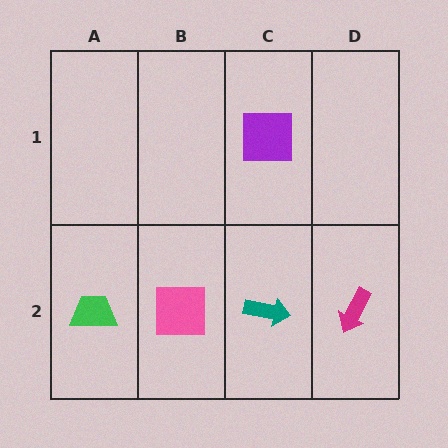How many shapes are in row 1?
1 shape.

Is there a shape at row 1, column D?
No, that cell is empty.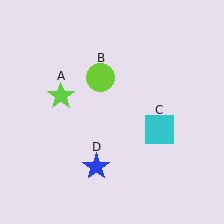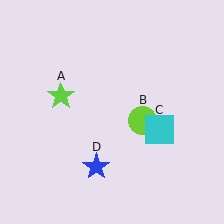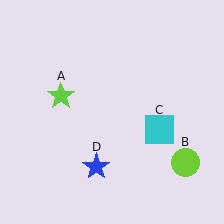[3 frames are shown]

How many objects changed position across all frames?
1 object changed position: lime circle (object B).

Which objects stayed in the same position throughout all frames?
Lime star (object A) and cyan square (object C) and blue star (object D) remained stationary.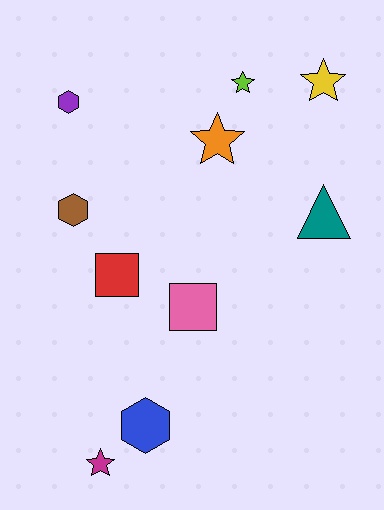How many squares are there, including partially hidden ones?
There are 2 squares.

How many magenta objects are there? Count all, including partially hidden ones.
There is 1 magenta object.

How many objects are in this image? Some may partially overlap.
There are 10 objects.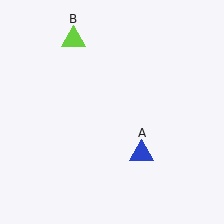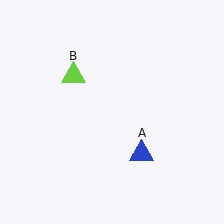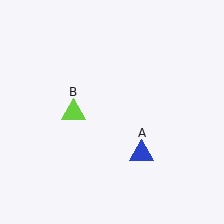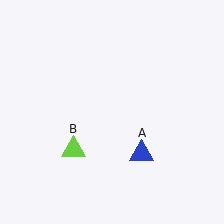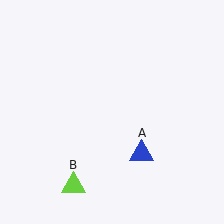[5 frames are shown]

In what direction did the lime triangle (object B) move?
The lime triangle (object B) moved down.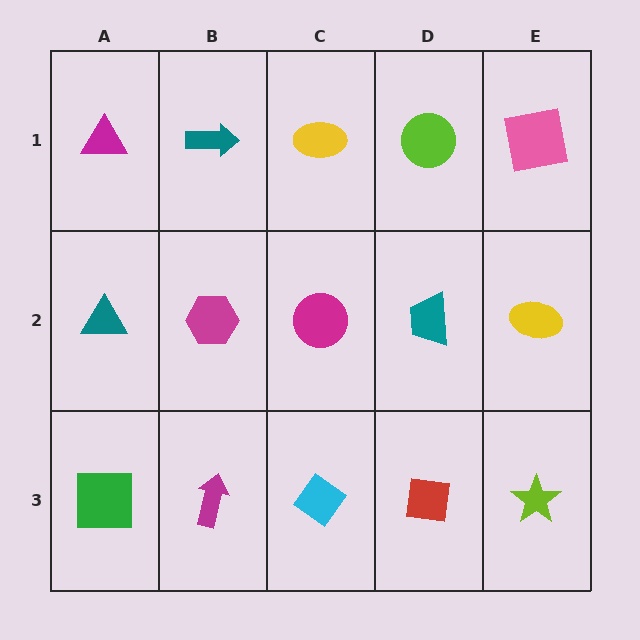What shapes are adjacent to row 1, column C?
A magenta circle (row 2, column C), a teal arrow (row 1, column B), a lime circle (row 1, column D).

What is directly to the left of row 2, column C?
A magenta hexagon.